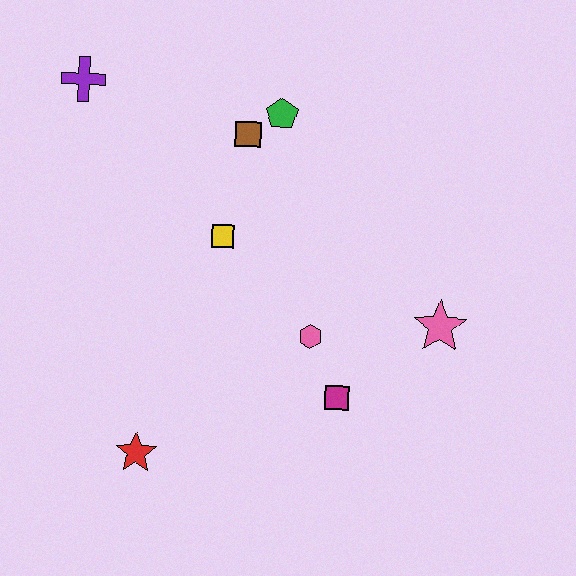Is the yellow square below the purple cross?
Yes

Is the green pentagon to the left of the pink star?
Yes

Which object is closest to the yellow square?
The brown square is closest to the yellow square.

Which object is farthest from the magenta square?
The purple cross is farthest from the magenta square.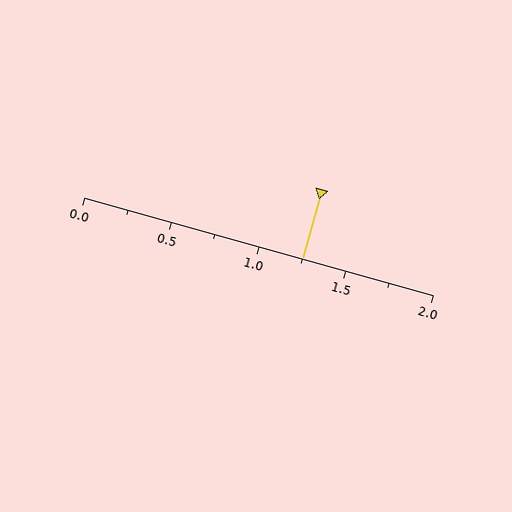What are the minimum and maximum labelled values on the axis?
The axis runs from 0.0 to 2.0.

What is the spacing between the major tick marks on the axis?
The major ticks are spaced 0.5 apart.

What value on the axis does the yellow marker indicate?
The marker indicates approximately 1.25.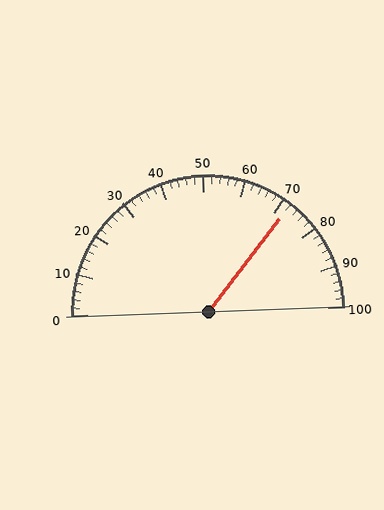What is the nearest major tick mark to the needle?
The nearest major tick mark is 70.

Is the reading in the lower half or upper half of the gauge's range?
The reading is in the upper half of the range (0 to 100).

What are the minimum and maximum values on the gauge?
The gauge ranges from 0 to 100.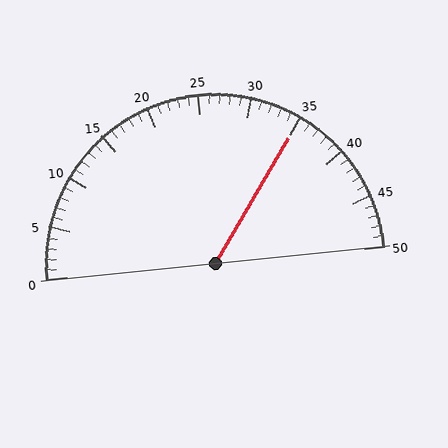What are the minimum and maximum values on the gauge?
The gauge ranges from 0 to 50.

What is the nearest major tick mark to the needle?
The nearest major tick mark is 35.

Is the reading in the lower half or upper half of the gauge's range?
The reading is in the upper half of the range (0 to 50).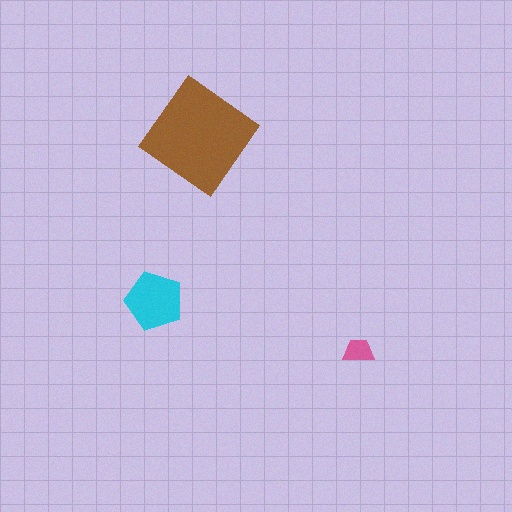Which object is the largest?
The brown diamond.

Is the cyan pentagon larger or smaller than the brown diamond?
Smaller.